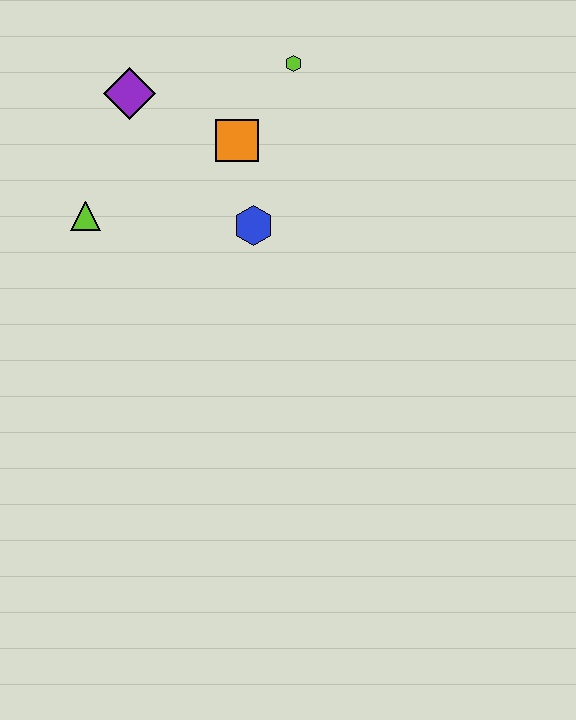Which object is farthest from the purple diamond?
The blue hexagon is farthest from the purple diamond.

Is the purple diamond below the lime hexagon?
Yes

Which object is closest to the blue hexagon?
The orange square is closest to the blue hexagon.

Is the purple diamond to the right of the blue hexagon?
No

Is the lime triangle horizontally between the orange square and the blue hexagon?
No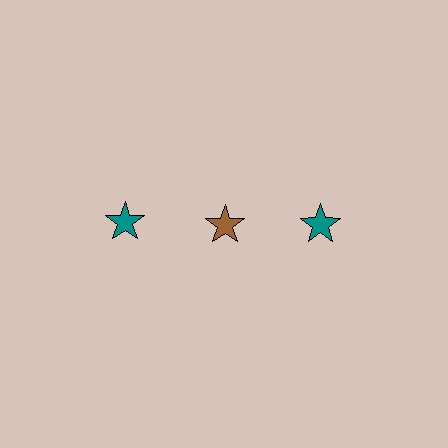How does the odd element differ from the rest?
It has a different color: brown instead of teal.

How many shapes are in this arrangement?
There are 3 shapes arranged in a grid pattern.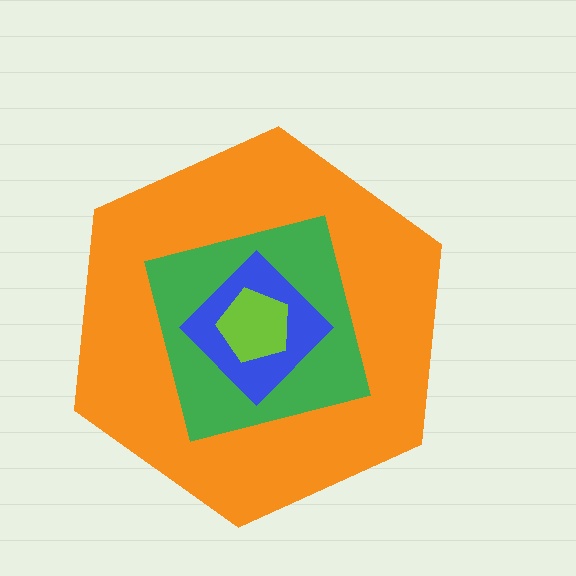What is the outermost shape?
The orange hexagon.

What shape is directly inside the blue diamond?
The lime pentagon.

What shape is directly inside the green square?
The blue diamond.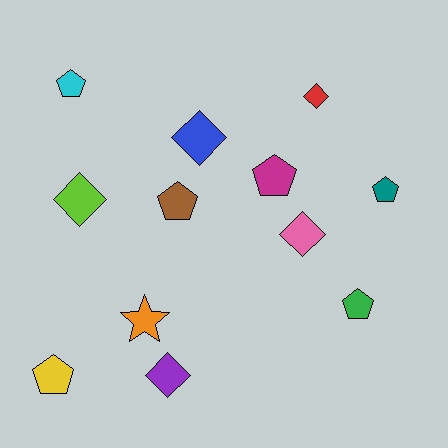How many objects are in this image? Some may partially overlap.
There are 12 objects.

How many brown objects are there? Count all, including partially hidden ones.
There is 1 brown object.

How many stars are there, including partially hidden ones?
There is 1 star.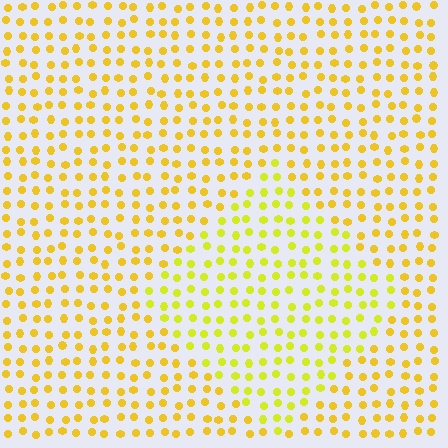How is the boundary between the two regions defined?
The boundary is defined purely by a slight shift in hue (about 20 degrees). Spacing, size, and orientation are identical on both sides.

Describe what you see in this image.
The image is filled with small yellow elements in a uniform arrangement. A diamond-shaped region is visible where the elements are tinted to a slightly different hue, forming a subtle color boundary.